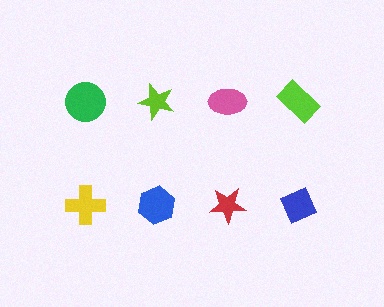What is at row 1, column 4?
A lime rectangle.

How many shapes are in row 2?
4 shapes.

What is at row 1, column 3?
A pink ellipse.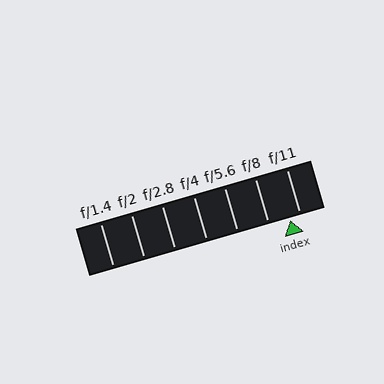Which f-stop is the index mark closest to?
The index mark is closest to f/11.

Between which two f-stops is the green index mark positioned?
The index mark is between f/8 and f/11.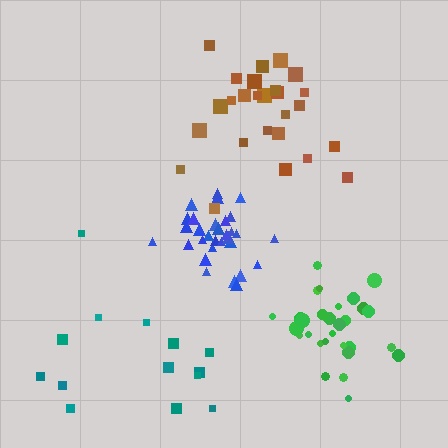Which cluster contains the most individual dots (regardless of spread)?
Blue (32).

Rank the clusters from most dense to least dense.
blue, green, brown, teal.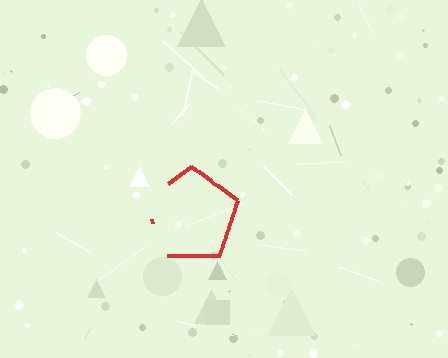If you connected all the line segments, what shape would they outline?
They would outline a pentagon.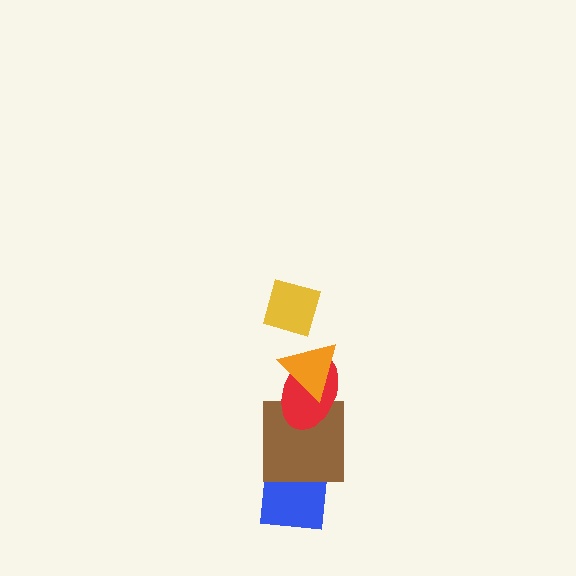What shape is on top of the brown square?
The red ellipse is on top of the brown square.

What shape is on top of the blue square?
The brown square is on top of the blue square.